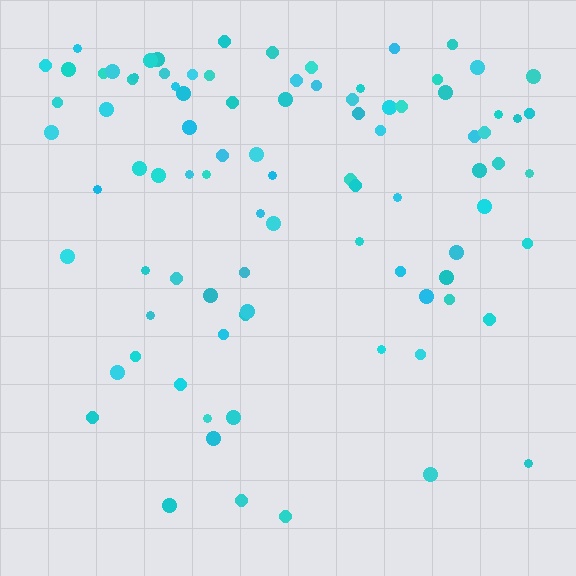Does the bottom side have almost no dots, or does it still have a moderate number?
Still a moderate number, just noticeably fewer than the top.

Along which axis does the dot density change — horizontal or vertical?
Vertical.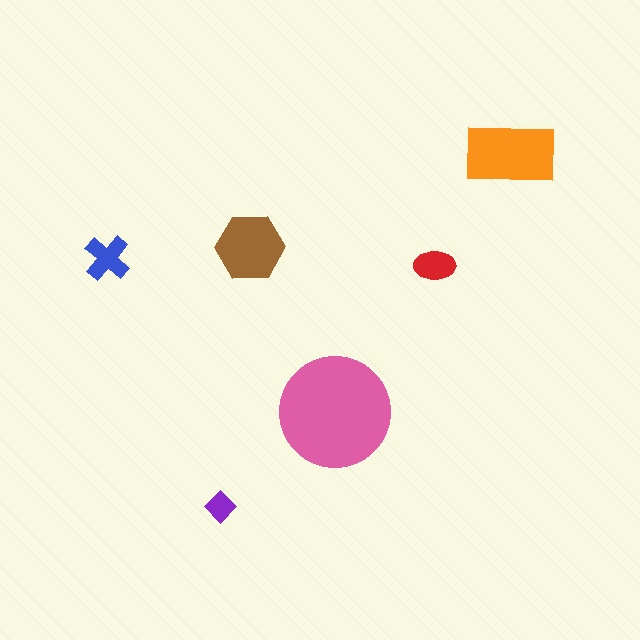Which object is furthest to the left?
The blue cross is leftmost.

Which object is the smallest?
The purple diamond.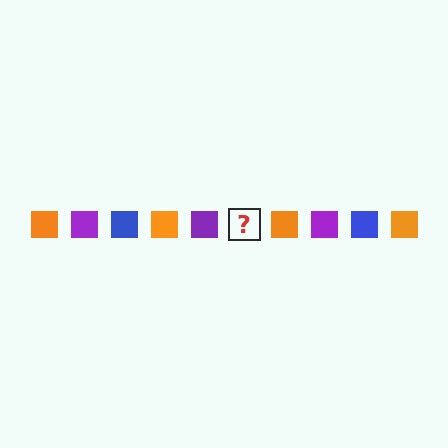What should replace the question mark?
The question mark should be replaced with a blue square.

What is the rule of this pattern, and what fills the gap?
The rule is that the pattern cycles through orange, purple, blue squares. The gap should be filled with a blue square.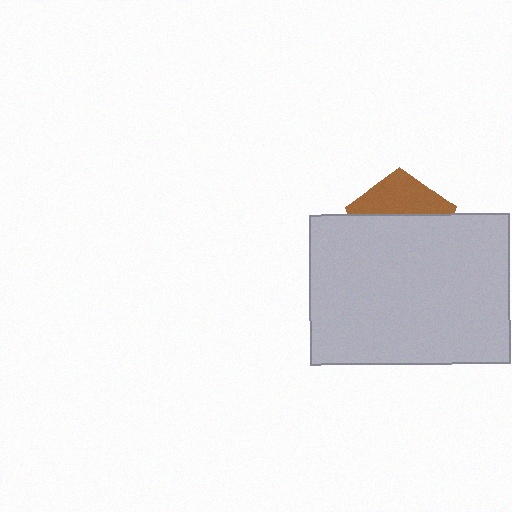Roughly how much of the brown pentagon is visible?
A small part of it is visible (roughly 36%).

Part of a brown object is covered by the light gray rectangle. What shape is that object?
It is a pentagon.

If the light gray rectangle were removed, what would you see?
You would see the complete brown pentagon.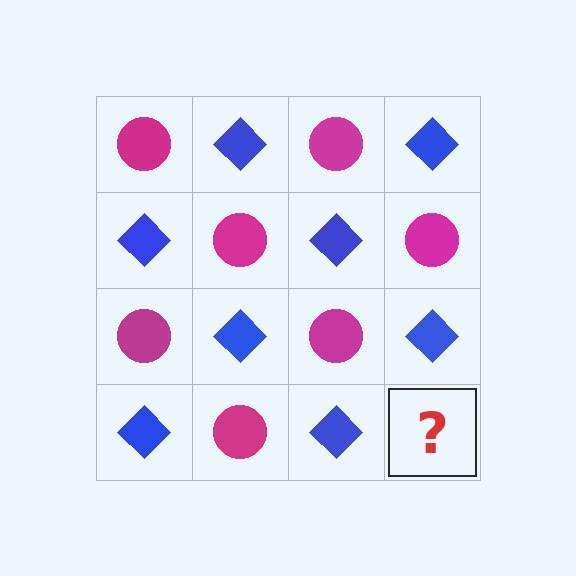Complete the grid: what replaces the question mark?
The question mark should be replaced with a magenta circle.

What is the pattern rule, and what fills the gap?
The rule is that it alternates magenta circle and blue diamond in a checkerboard pattern. The gap should be filled with a magenta circle.